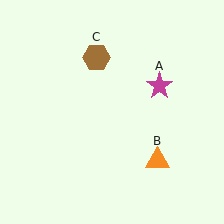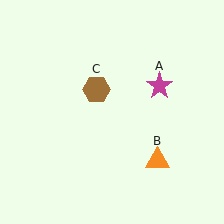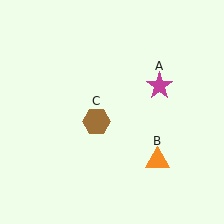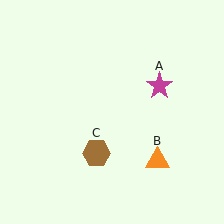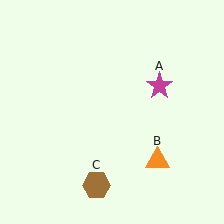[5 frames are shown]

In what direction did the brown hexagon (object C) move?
The brown hexagon (object C) moved down.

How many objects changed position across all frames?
1 object changed position: brown hexagon (object C).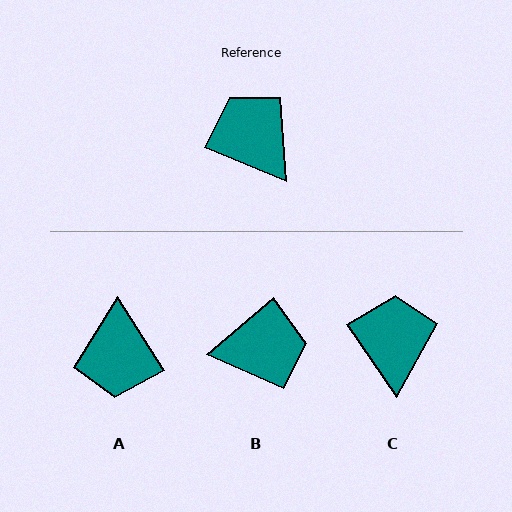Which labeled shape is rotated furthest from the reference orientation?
A, about 144 degrees away.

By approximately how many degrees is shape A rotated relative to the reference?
Approximately 144 degrees counter-clockwise.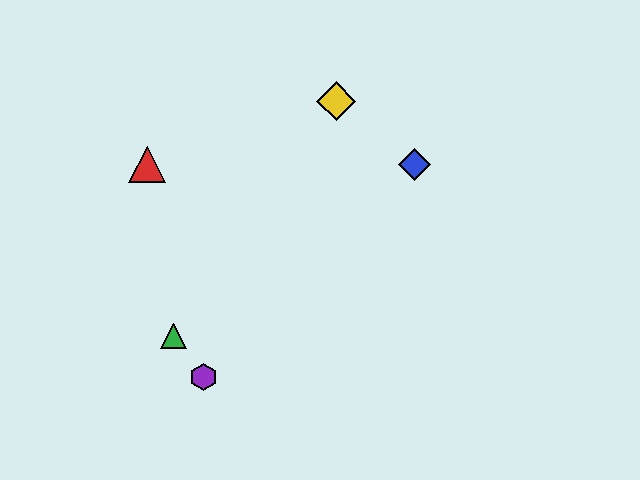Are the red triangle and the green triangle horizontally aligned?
No, the red triangle is at y≈164 and the green triangle is at y≈336.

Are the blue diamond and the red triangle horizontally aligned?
Yes, both are at y≈164.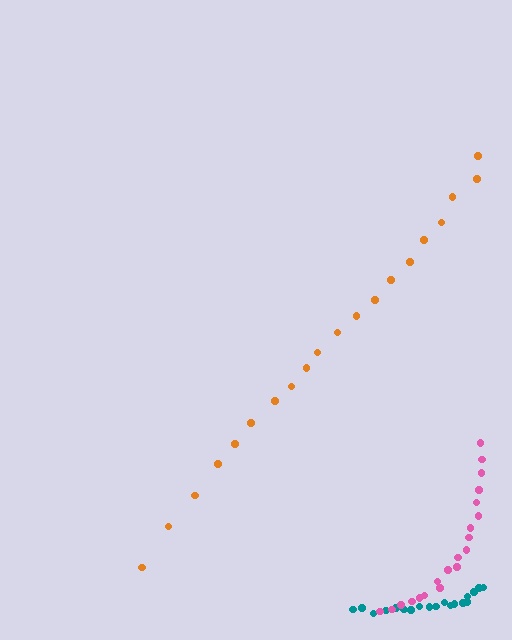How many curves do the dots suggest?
There are 3 distinct paths.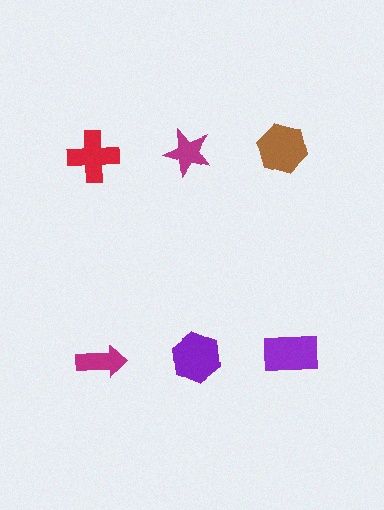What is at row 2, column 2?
A purple hexagon.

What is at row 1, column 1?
A red cross.